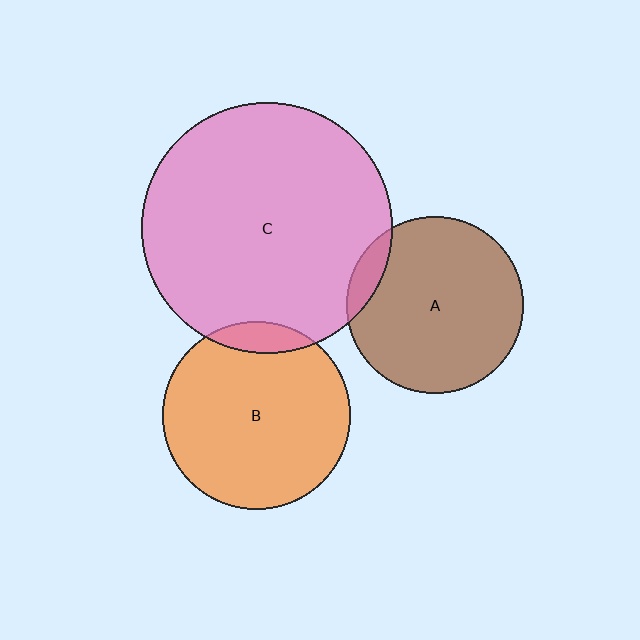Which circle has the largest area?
Circle C (pink).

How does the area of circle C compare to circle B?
Approximately 1.8 times.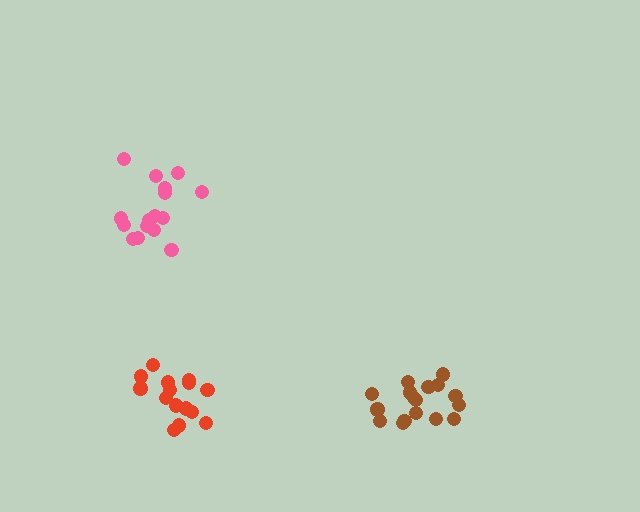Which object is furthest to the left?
The pink cluster is leftmost.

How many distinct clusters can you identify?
There are 3 distinct clusters.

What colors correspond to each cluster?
The clusters are colored: pink, brown, red.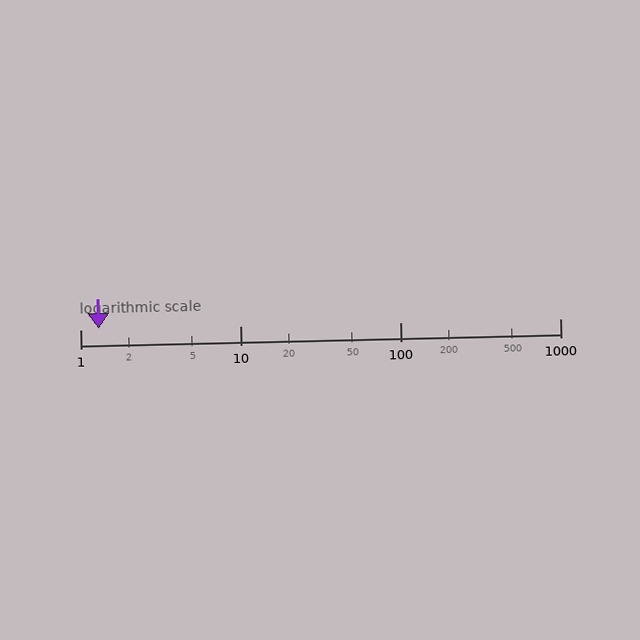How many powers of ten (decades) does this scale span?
The scale spans 3 decades, from 1 to 1000.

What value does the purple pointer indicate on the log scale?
The pointer indicates approximately 1.3.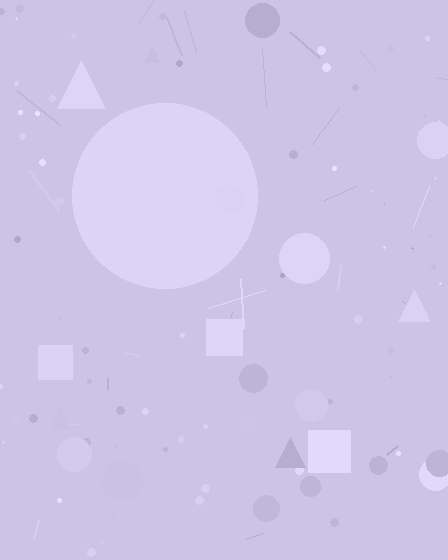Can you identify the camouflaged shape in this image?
The camouflaged shape is a circle.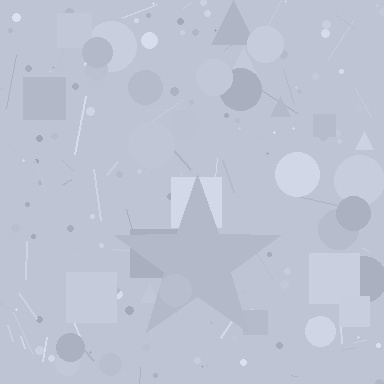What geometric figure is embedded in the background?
A star is embedded in the background.